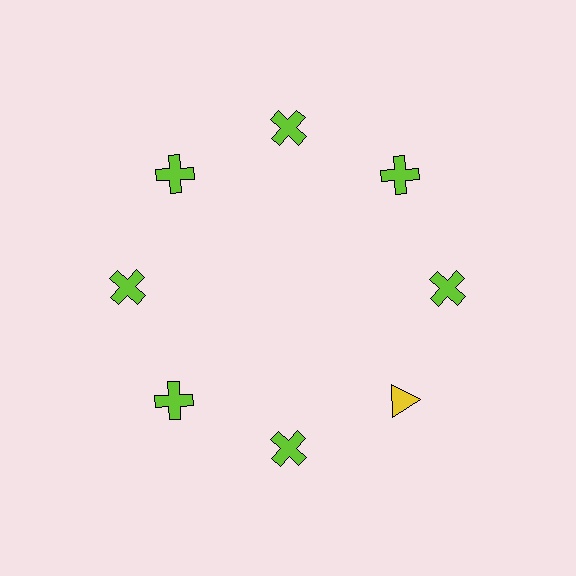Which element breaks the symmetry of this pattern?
The yellow triangle at roughly the 4 o'clock position breaks the symmetry. All other shapes are lime crosses.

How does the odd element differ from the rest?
It differs in both color (yellow instead of lime) and shape (triangle instead of cross).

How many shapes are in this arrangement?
There are 8 shapes arranged in a ring pattern.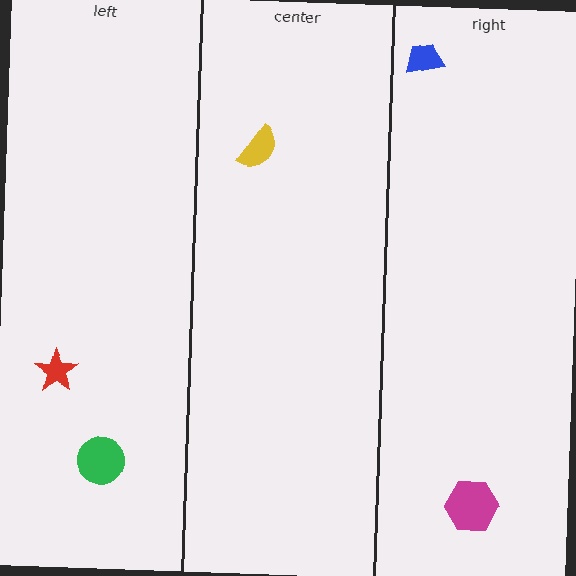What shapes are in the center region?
The yellow semicircle.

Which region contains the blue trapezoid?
The right region.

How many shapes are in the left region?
2.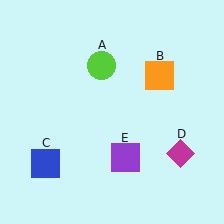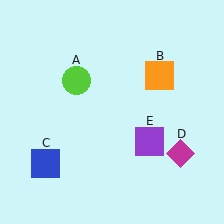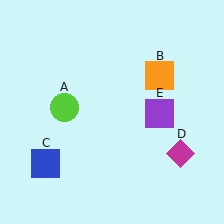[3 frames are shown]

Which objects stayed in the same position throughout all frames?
Orange square (object B) and blue square (object C) and magenta diamond (object D) remained stationary.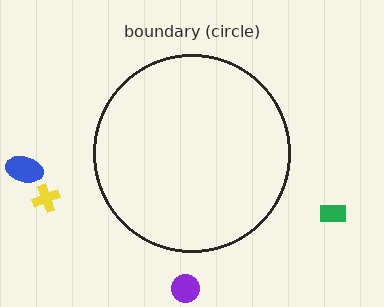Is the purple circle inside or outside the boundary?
Outside.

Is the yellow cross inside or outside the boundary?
Outside.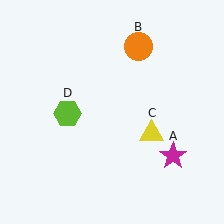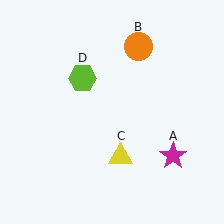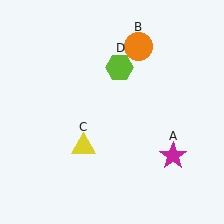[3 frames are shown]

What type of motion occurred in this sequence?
The yellow triangle (object C), lime hexagon (object D) rotated clockwise around the center of the scene.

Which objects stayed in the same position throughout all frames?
Magenta star (object A) and orange circle (object B) remained stationary.